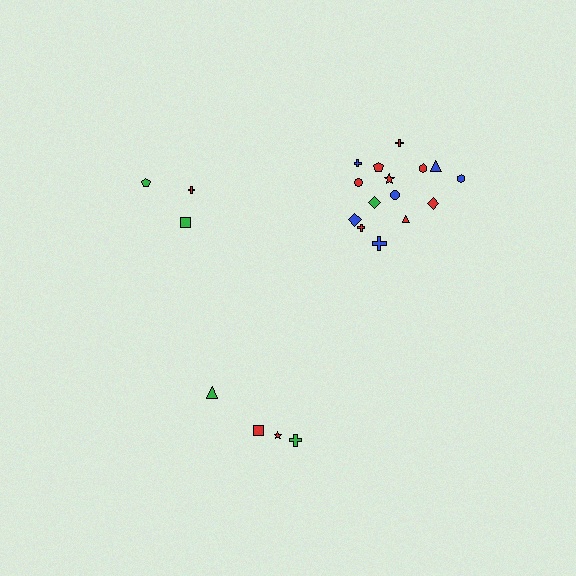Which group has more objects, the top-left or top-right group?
The top-right group.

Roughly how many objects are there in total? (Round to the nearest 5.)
Roughly 20 objects in total.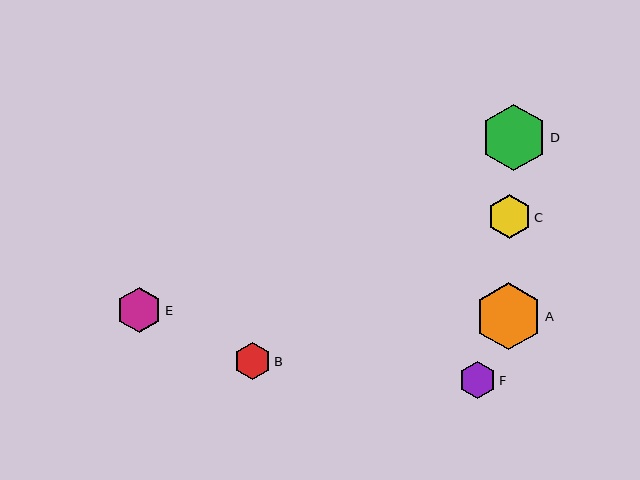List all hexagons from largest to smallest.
From largest to smallest: A, D, E, C, F, B.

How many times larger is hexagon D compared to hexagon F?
Hexagon D is approximately 1.8 times the size of hexagon F.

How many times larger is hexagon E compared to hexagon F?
Hexagon E is approximately 1.2 times the size of hexagon F.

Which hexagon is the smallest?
Hexagon B is the smallest with a size of approximately 38 pixels.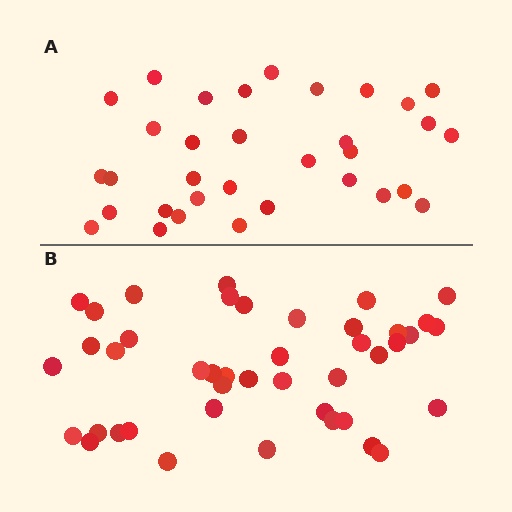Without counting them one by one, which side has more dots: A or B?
Region B (the bottom region) has more dots.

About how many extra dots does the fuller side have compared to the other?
Region B has roughly 10 or so more dots than region A.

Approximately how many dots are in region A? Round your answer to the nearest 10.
About 30 dots. (The exact count is 33, which rounds to 30.)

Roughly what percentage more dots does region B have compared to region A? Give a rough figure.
About 30% more.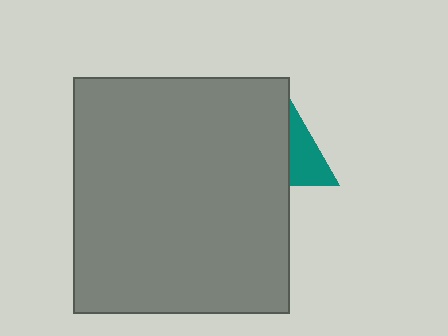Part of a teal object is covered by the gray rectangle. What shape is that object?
It is a triangle.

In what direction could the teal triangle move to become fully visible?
The teal triangle could move right. That would shift it out from behind the gray rectangle entirely.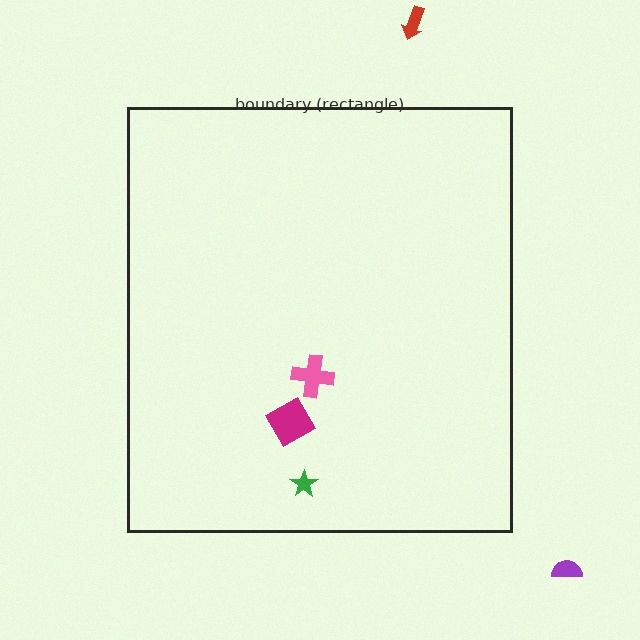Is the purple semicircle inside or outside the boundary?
Outside.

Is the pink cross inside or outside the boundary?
Inside.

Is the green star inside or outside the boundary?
Inside.